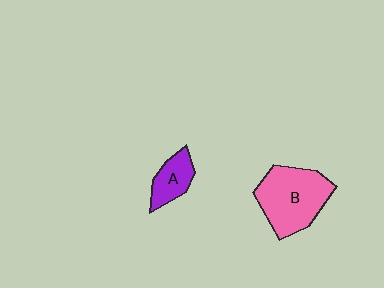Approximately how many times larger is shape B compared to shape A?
Approximately 2.3 times.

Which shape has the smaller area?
Shape A (purple).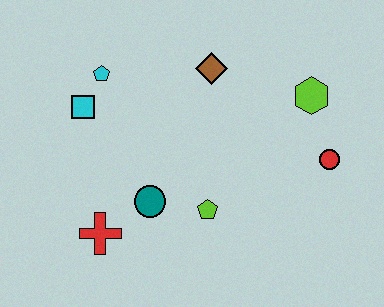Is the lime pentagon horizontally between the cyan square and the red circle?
Yes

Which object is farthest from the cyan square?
The red circle is farthest from the cyan square.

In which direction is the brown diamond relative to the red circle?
The brown diamond is to the left of the red circle.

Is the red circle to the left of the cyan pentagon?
No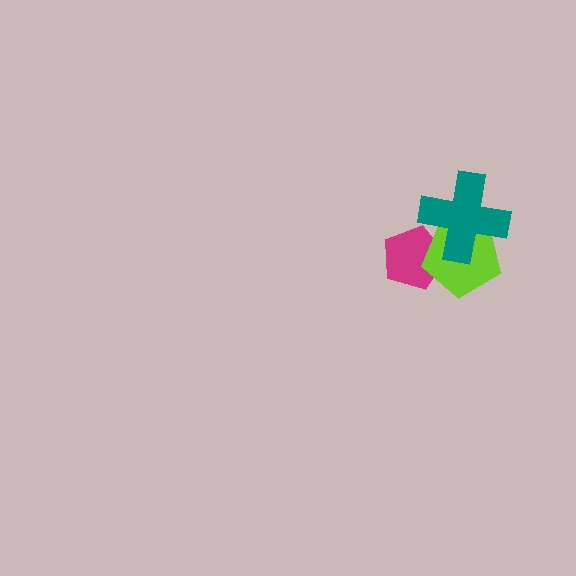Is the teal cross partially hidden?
No, no other shape covers it.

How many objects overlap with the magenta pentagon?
2 objects overlap with the magenta pentagon.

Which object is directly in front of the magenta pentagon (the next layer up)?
The lime pentagon is directly in front of the magenta pentagon.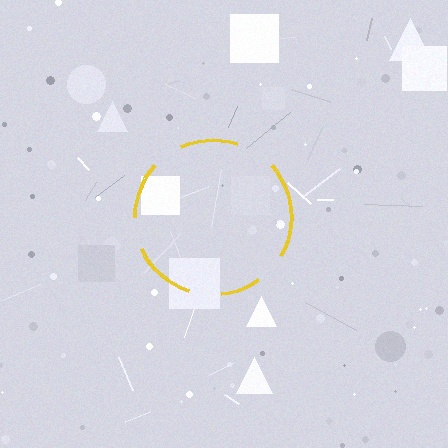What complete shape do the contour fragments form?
The contour fragments form a circle.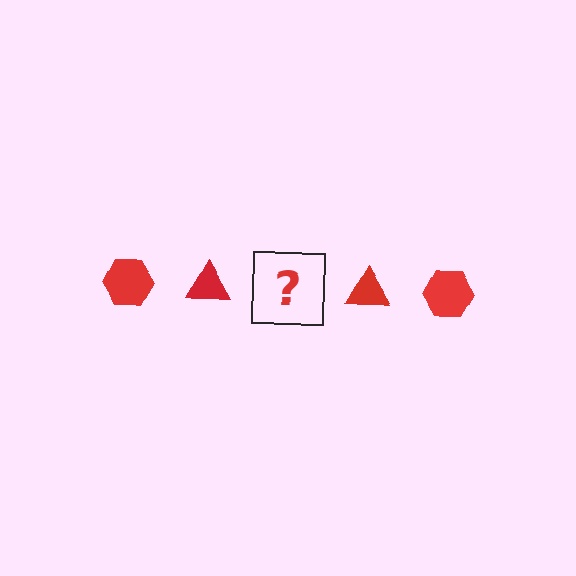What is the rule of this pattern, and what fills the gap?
The rule is that the pattern cycles through hexagon, triangle shapes in red. The gap should be filled with a red hexagon.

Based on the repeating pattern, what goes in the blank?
The blank should be a red hexagon.